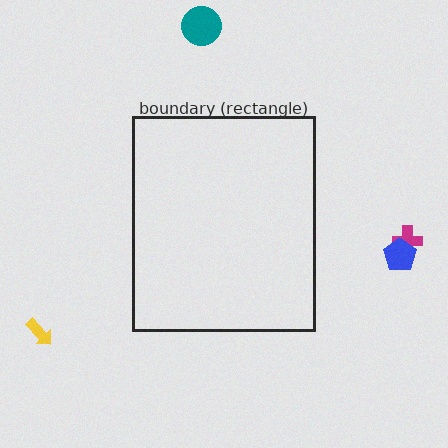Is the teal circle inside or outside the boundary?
Outside.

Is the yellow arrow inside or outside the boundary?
Outside.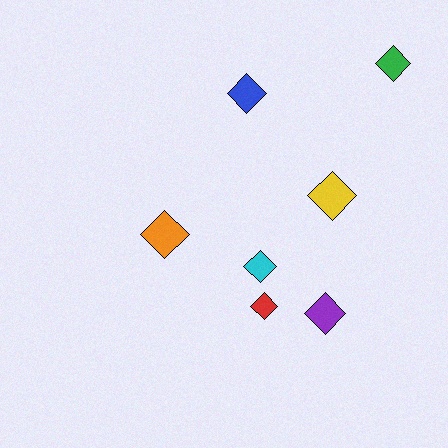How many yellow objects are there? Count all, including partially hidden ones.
There is 1 yellow object.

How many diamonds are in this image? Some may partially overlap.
There are 7 diamonds.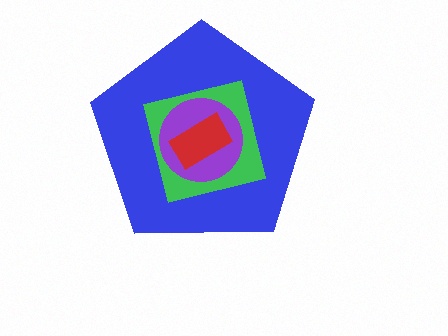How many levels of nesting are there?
4.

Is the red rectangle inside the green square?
Yes.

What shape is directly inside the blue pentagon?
The green square.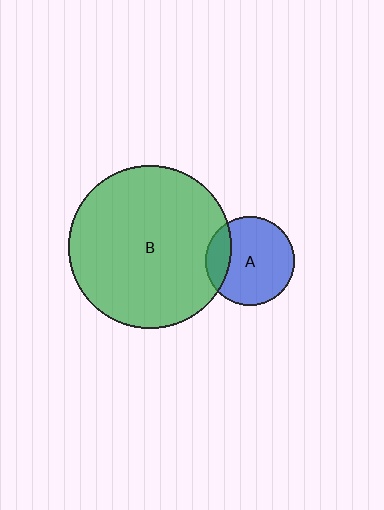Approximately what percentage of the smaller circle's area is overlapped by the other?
Approximately 20%.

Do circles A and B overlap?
Yes.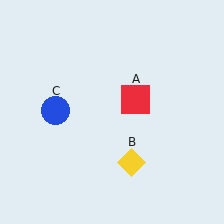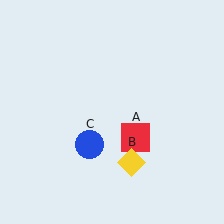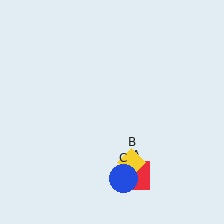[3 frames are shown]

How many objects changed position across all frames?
2 objects changed position: red square (object A), blue circle (object C).